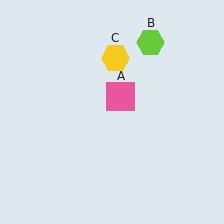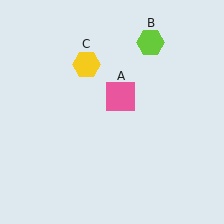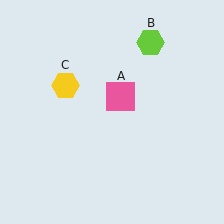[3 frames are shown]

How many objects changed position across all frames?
1 object changed position: yellow hexagon (object C).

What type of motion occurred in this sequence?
The yellow hexagon (object C) rotated counterclockwise around the center of the scene.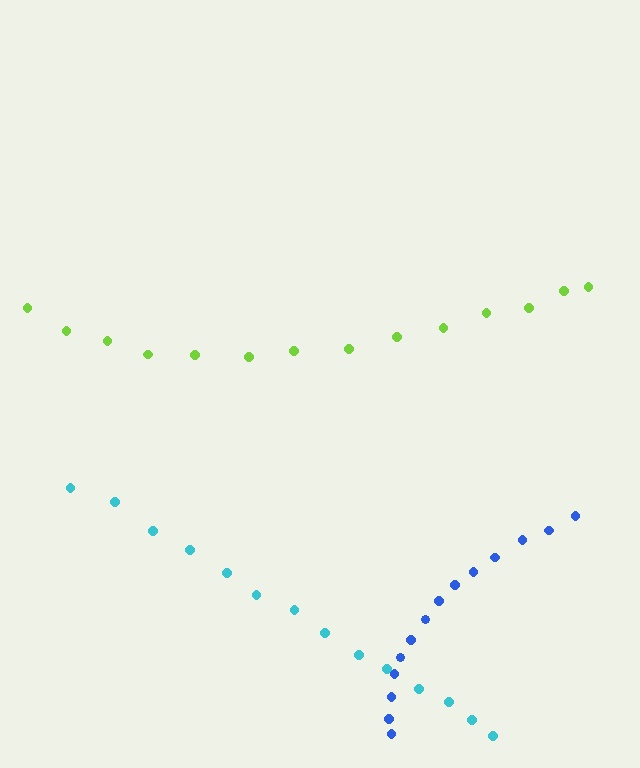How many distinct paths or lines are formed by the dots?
There are 3 distinct paths.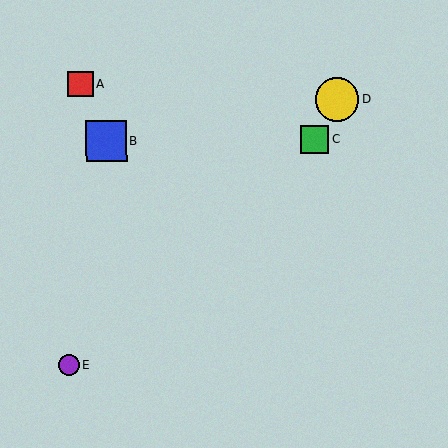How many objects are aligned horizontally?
2 objects (B, C) are aligned horizontally.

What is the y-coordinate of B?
Object B is at y≈141.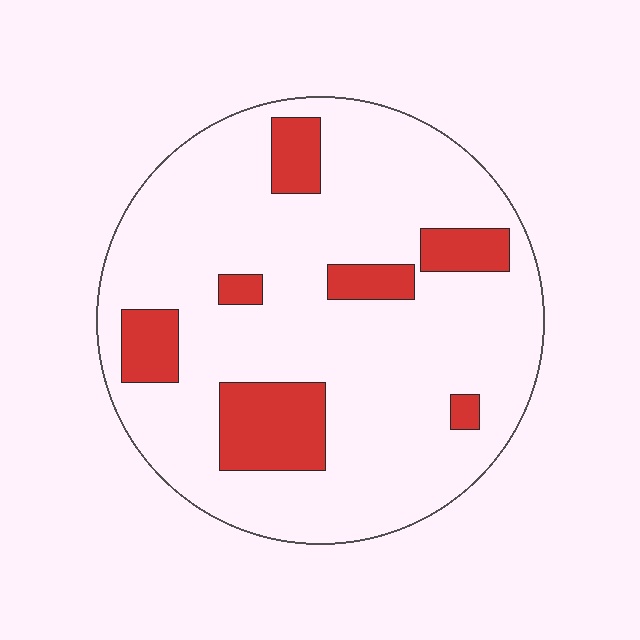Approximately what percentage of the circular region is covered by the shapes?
Approximately 15%.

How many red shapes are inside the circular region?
7.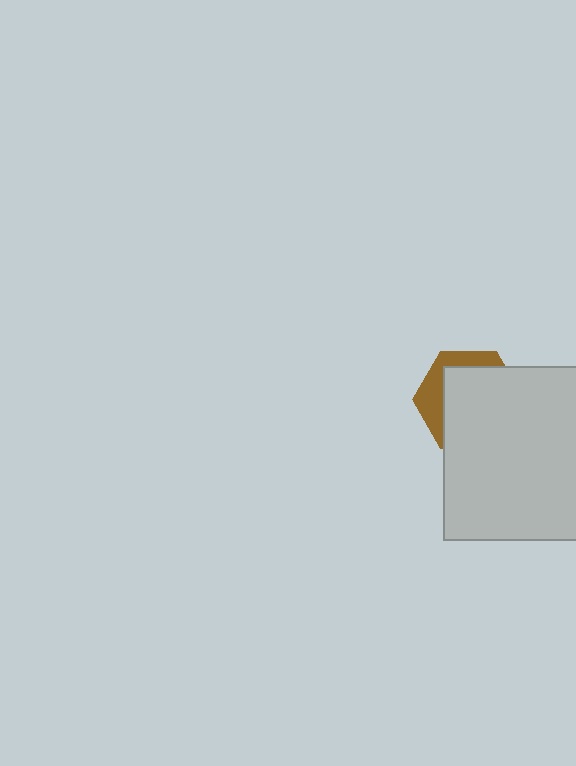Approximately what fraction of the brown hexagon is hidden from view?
Roughly 70% of the brown hexagon is hidden behind the light gray square.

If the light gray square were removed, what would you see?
You would see the complete brown hexagon.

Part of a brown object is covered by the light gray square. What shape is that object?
It is a hexagon.